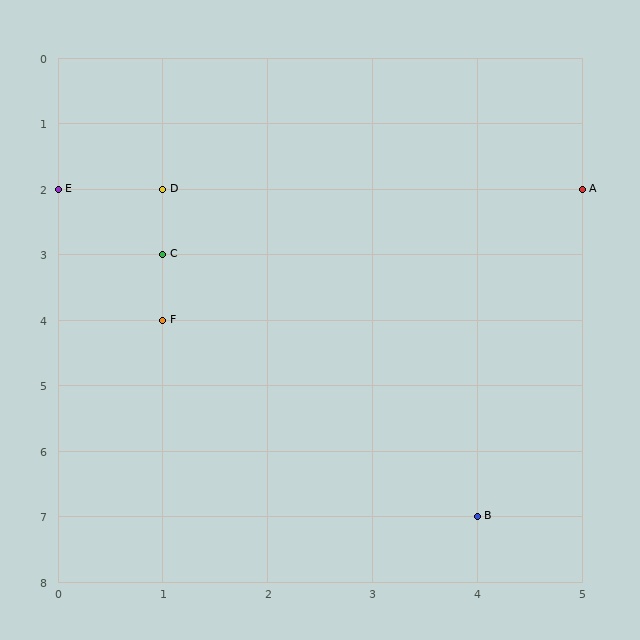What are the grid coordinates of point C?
Point C is at grid coordinates (1, 3).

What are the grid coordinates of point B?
Point B is at grid coordinates (4, 7).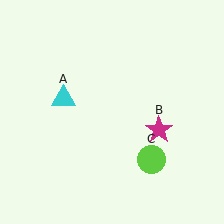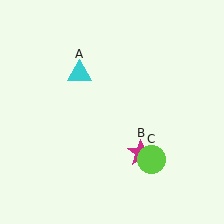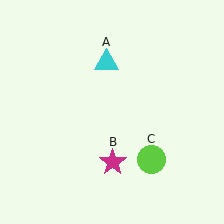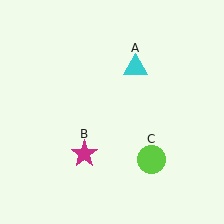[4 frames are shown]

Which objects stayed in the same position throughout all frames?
Lime circle (object C) remained stationary.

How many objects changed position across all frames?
2 objects changed position: cyan triangle (object A), magenta star (object B).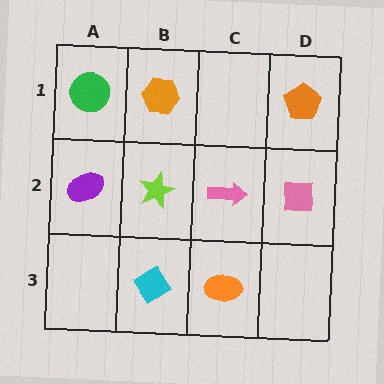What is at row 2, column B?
A lime star.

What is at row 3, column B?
A cyan diamond.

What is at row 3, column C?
An orange ellipse.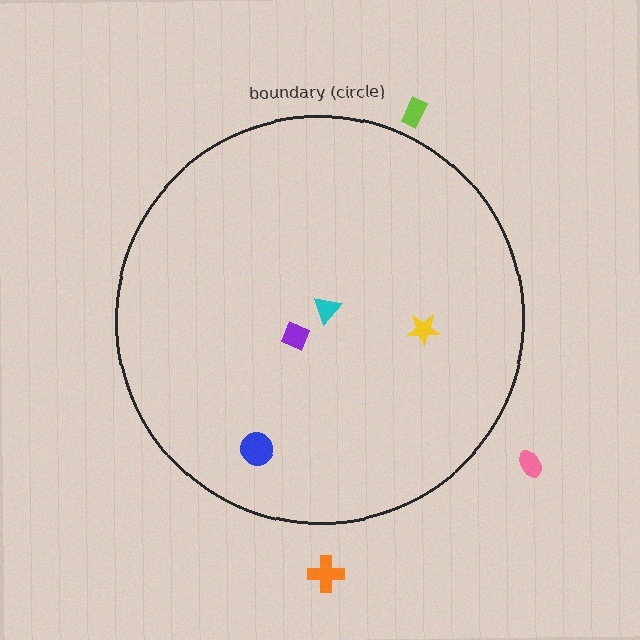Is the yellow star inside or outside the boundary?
Inside.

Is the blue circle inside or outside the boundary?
Inside.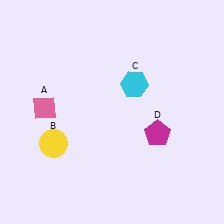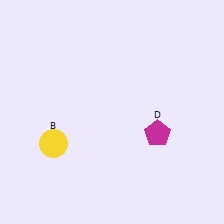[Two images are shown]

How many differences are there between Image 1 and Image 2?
There are 2 differences between the two images.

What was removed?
The cyan hexagon (C), the pink diamond (A) were removed in Image 2.